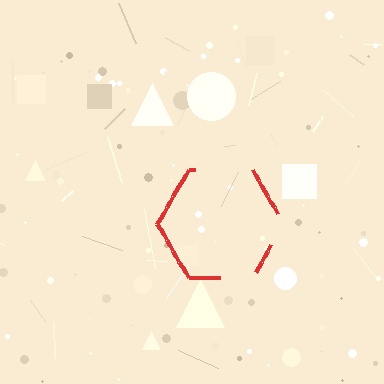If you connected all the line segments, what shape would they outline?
They would outline a hexagon.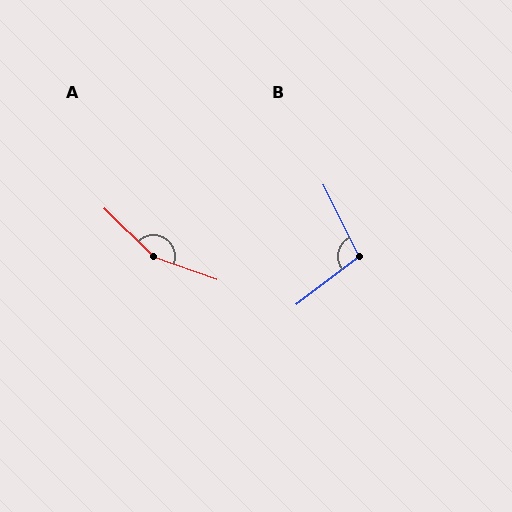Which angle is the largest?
A, at approximately 155 degrees.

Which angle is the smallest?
B, at approximately 101 degrees.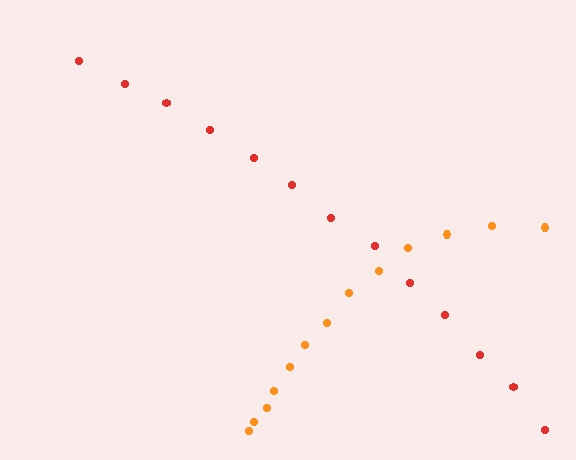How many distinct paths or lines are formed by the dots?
There are 2 distinct paths.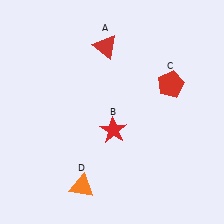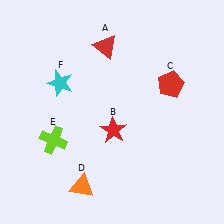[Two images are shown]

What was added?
A lime cross (E), a cyan star (F) were added in Image 2.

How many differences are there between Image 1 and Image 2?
There are 2 differences between the two images.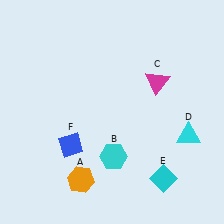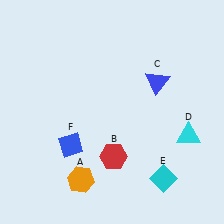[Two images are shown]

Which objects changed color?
B changed from cyan to red. C changed from magenta to blue.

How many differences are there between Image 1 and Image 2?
There are 2 differences between the two images.